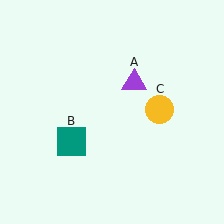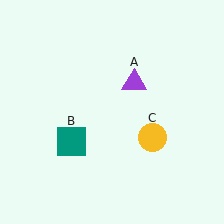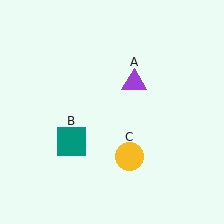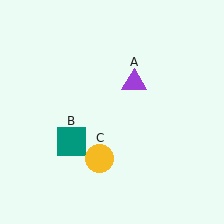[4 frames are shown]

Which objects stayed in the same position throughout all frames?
Purple triangle (object A) and teal square (object B) remained stationary.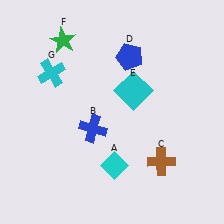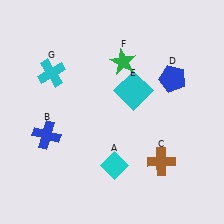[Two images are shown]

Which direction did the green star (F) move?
The green star (F) moved right.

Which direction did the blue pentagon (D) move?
The blue pentagon (D) moved right.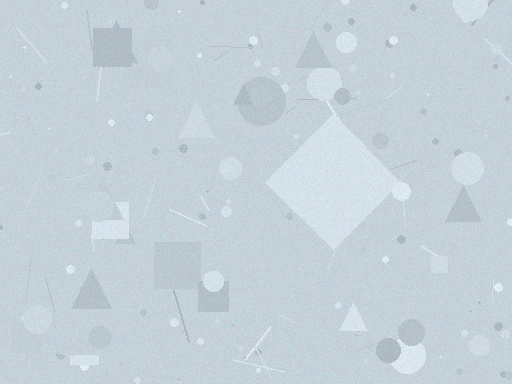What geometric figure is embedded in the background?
A diamond is embedded in the background.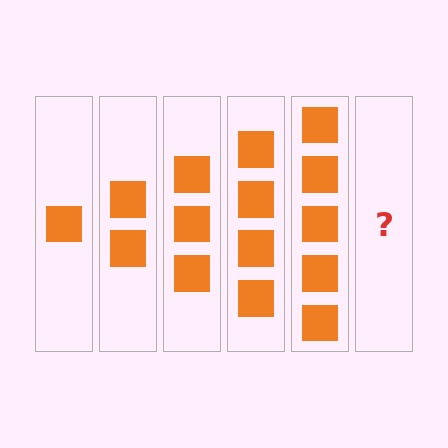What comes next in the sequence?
The next element should be 6 squares.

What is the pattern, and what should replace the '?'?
The pattern is that each step adds one more square. The '?' should be 6 squares.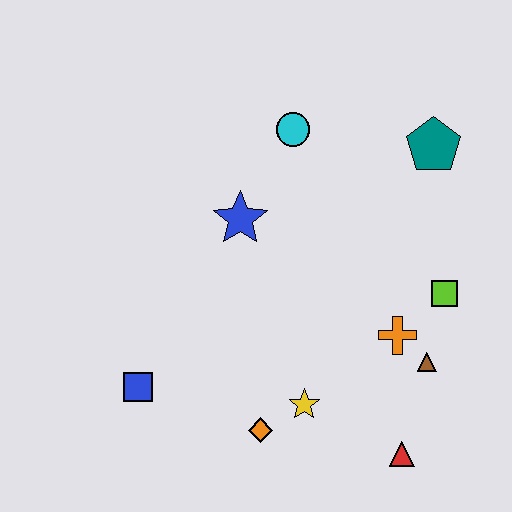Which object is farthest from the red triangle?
The cyan circle is farthest from the red triangle.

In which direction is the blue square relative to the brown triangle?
The blue square is to the left of the brown triangle.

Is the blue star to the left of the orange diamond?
Yes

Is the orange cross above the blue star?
No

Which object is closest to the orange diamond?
The yellow star is closest to the orange diamond.